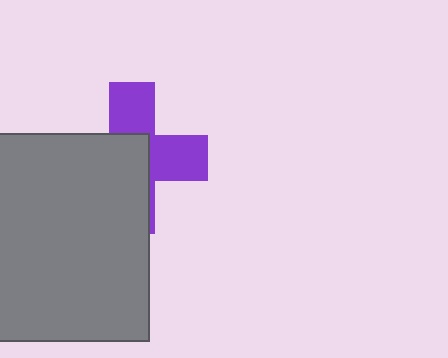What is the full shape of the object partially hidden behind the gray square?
The partially hidden object is a purple cross.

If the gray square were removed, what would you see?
You would see the complete purple cross.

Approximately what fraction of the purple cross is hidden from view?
Roughly 55% of the purple cross is hidden behind the gray square.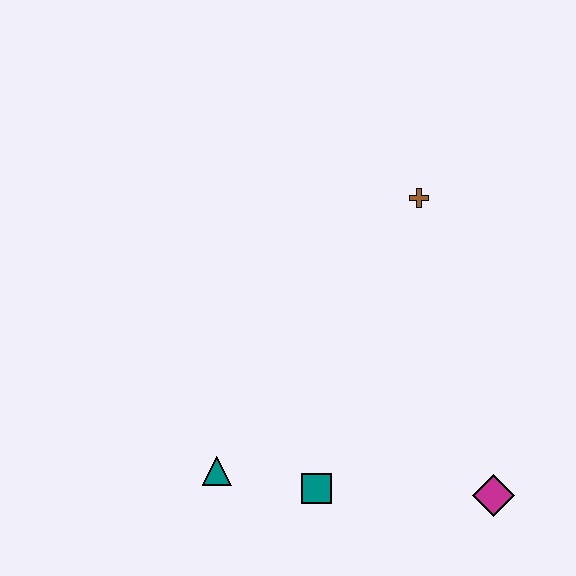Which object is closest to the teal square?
The teal triangle is closest to the teal square.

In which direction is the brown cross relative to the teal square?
The brown cross is above the teal square.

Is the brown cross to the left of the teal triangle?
No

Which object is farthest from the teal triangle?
The brown cross is farthest from the teal triangle.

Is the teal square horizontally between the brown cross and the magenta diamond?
No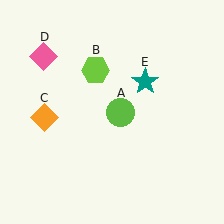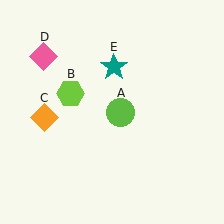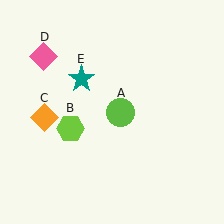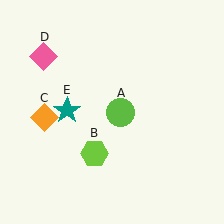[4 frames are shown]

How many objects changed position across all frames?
2 objects changed position: lime hexagon (object B), teal star (object E).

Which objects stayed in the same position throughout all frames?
Lime circle (object A) and orange diamond (object C) and pink diamond (object D) remained stationary.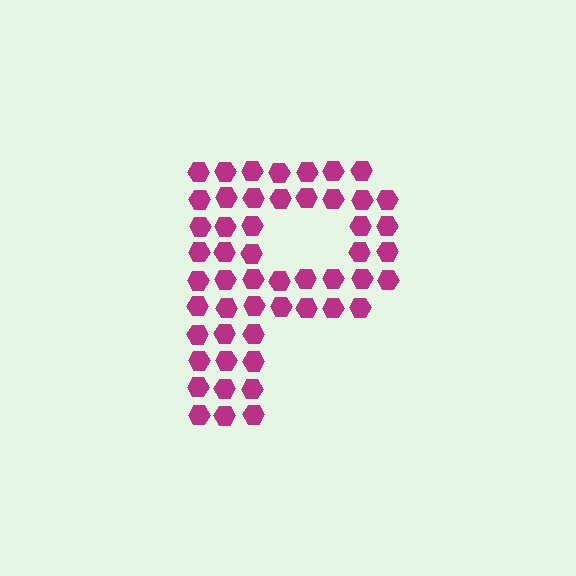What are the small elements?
The small elements are hexagons.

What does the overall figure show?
The overall figure shows the letter P.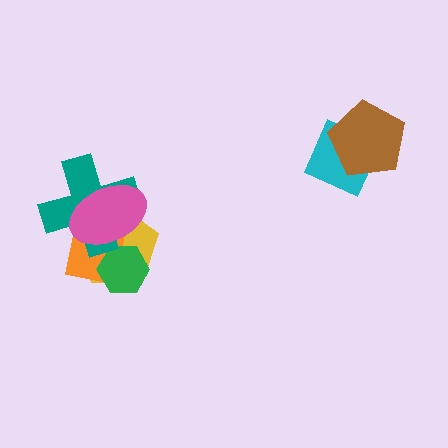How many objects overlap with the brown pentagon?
1 object overlaps with the brown pentagon.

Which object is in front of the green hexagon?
The pink ellipse is in front of the green hexagon.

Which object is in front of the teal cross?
The pink ellipse is in front of the teal cross.